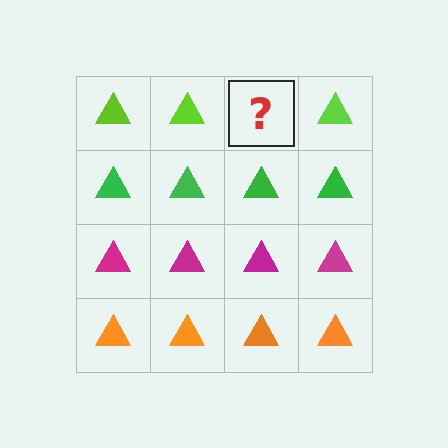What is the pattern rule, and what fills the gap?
The rule is that each row has a consistent color. The gap should be filled with a lime triangle.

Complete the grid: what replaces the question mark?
The question mark should be replaced with a lime triangle.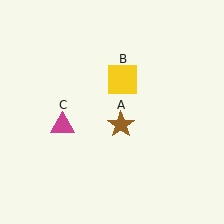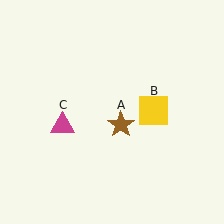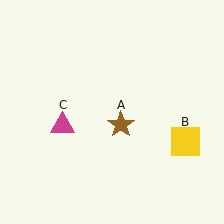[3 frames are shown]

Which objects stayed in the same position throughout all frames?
Brown star (object A) and magenta triangle (object C) remained stationary.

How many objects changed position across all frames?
1 object changed position: yellow square (object B).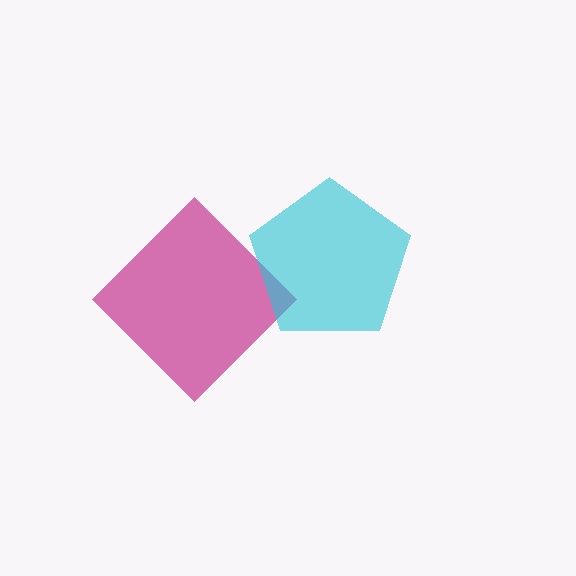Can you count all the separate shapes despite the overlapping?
Yes, there are 2 separate shapes.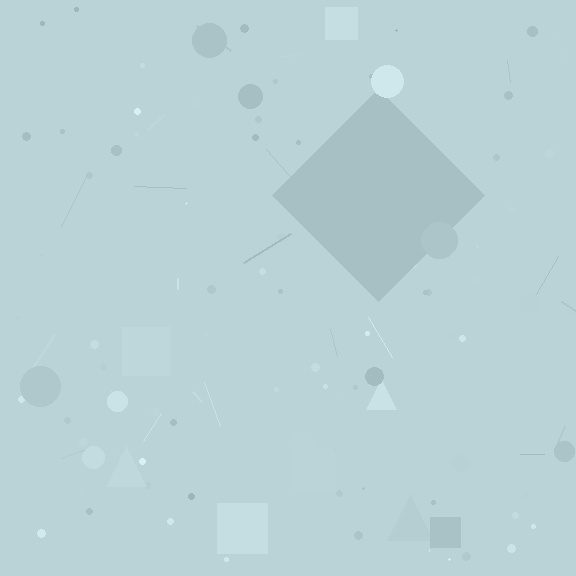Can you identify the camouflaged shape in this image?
The camouflaged shape is a diamond.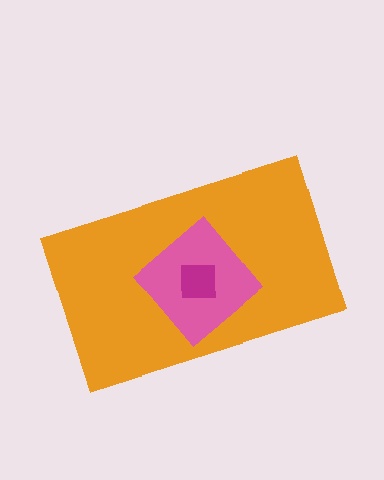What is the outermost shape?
The orange rectangle.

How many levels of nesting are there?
3.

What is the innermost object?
The magenta square.